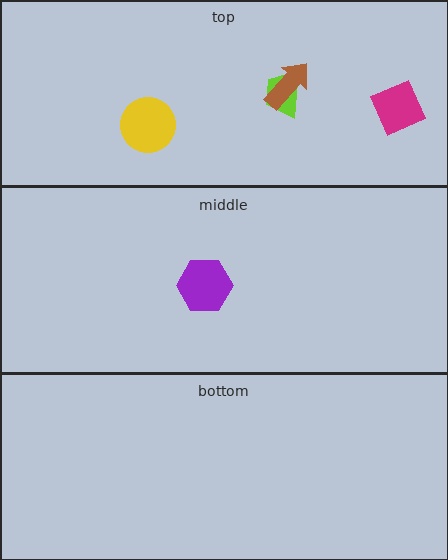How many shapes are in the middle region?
1.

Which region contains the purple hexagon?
The middle region.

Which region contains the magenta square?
The top region.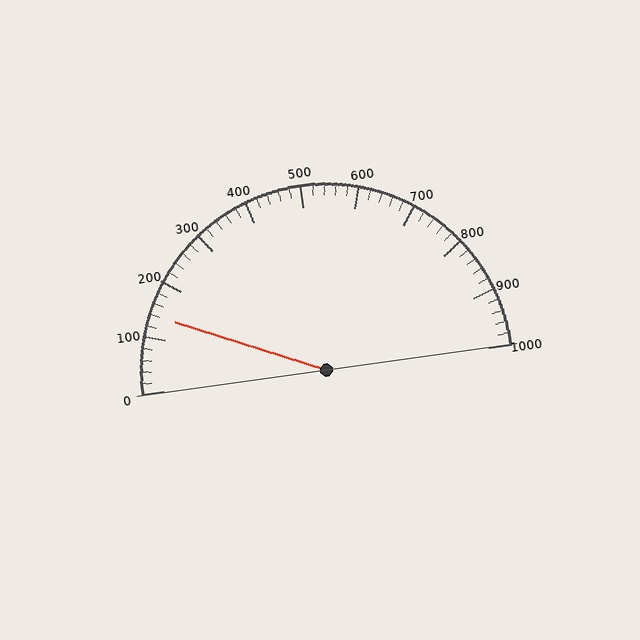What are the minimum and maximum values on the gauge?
The gauge ranges from 0 to 1000.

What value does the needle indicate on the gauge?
The needle indicates approximately 140.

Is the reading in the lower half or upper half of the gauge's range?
The reading is in the lower half of the range (0 to 1000).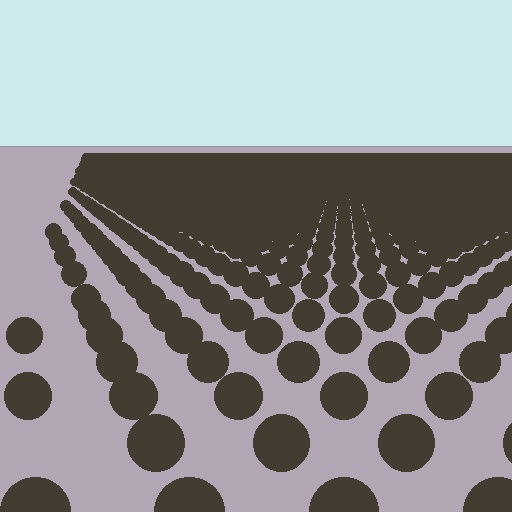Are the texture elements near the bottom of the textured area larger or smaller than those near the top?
Larger. Near the bottom, elements are closer to the viewer and appear at a bigger on-screen size.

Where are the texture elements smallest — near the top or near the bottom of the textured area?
Near the top.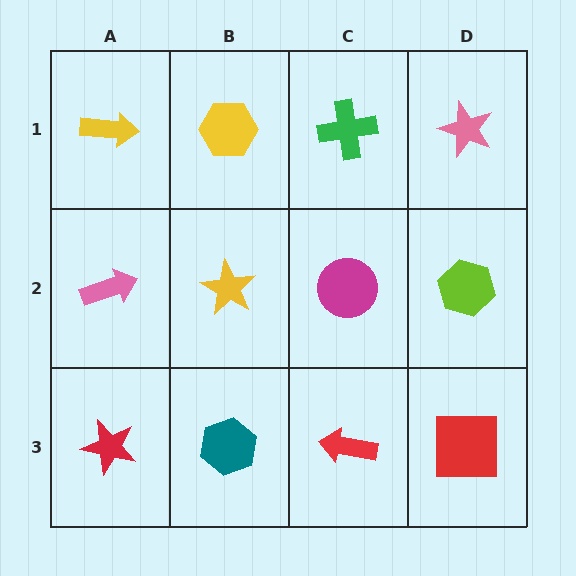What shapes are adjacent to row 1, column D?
A lime hexagon (row 2, column D), a green cross (row 1, column C).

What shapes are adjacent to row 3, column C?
A magenta circle (row 2, column C), a teal hexagon (row 3, column B), a red square (row 3, column D).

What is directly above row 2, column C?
A green cross.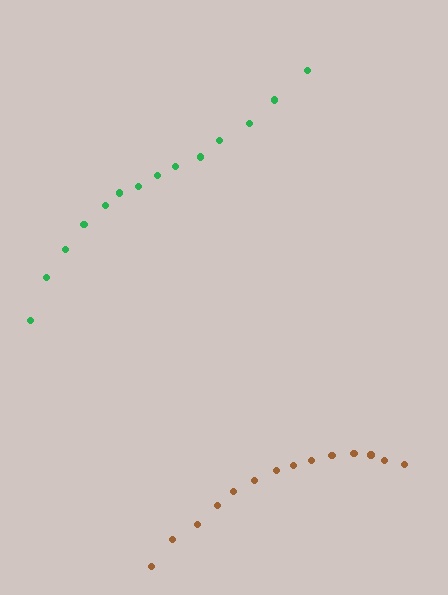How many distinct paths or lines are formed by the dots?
There are 2 distinct paths.